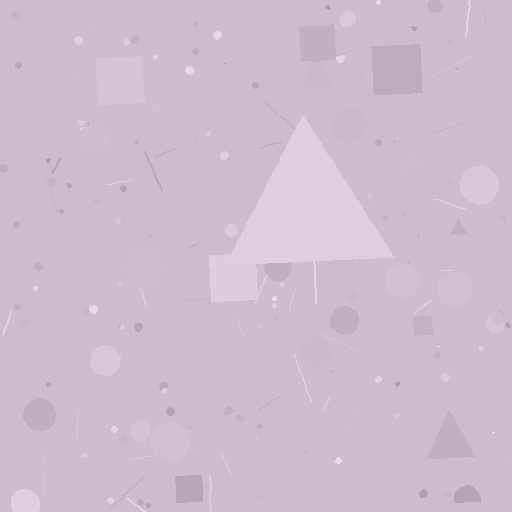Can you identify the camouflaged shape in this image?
The camouflaged shape is a triangle.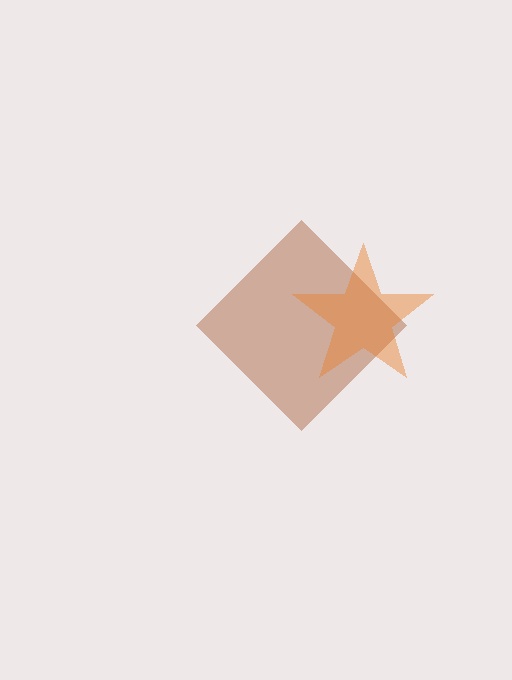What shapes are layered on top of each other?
The layered shapes are: a brown diamond, an orange star.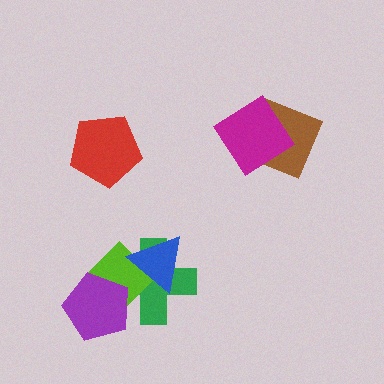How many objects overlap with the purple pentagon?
2 objects overlap with the purple pentagon.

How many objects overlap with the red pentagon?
0 objects overlap with the red pentagon.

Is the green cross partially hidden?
Yes, it is partially covered by another shape.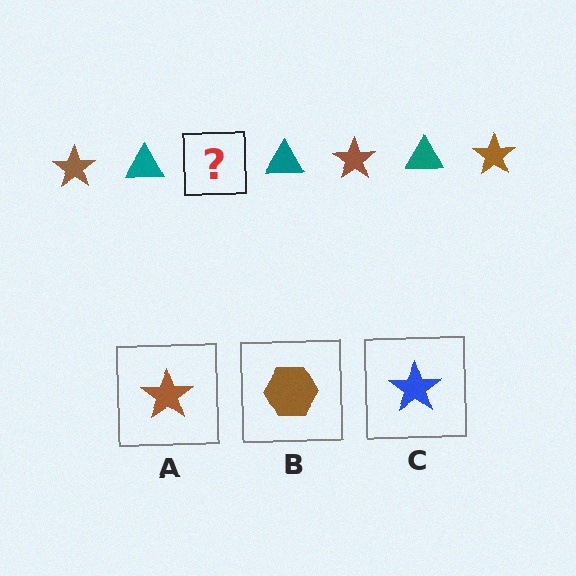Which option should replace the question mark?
Option A.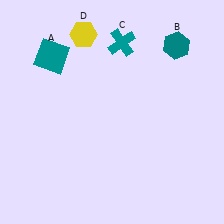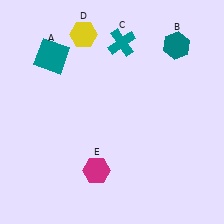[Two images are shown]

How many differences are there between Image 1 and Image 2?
There is 1 difference between the two images.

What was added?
A magenta hexagon (E) was added in Image 2.